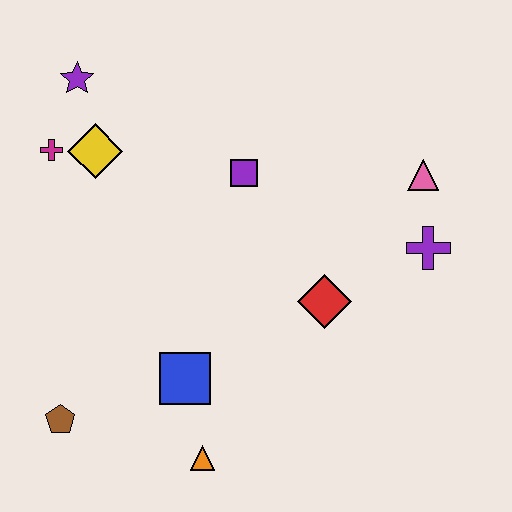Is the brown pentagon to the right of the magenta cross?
Yes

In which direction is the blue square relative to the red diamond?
The blue square is to the left of the red diamond.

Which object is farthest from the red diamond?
The purple star is farthest from the red diamond.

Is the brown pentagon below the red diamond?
Yes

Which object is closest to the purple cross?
The pink triangle is closest to the purple cross.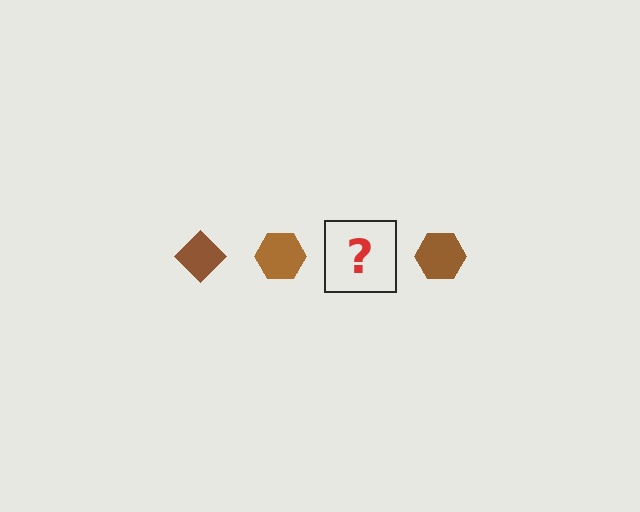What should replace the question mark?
The question mark should be replaced with a brown diamond.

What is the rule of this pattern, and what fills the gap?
The rule is that the pattern cycles through diamond, hexagon shapes in brown. The gap should be filled with a brown diamond.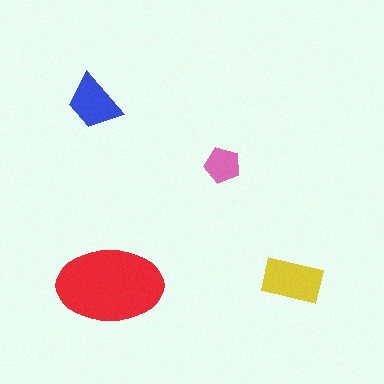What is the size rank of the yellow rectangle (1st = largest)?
2nd.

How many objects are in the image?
There are 4 objects in the image.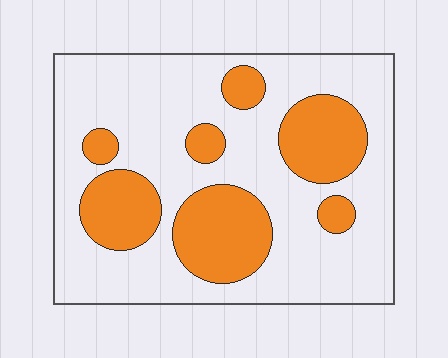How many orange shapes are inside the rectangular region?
7.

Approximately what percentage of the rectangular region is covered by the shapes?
Approximately 30%.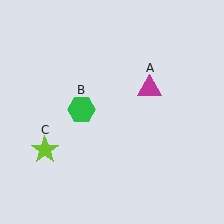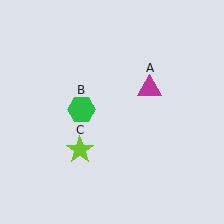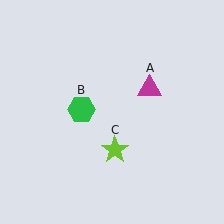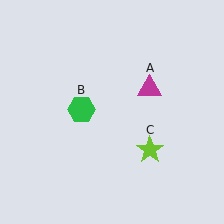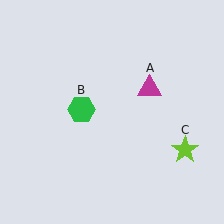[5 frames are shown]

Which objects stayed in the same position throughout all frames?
Magenta triangle (object A) and green hexagon (object B) remained stationary.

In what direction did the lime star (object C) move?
The lime star (object C) moved right.